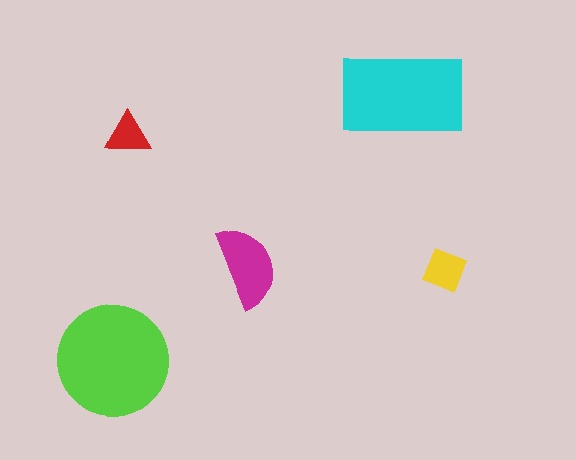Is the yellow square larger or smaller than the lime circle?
Smaller.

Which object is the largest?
The lime circle.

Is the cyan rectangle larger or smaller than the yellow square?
Larger.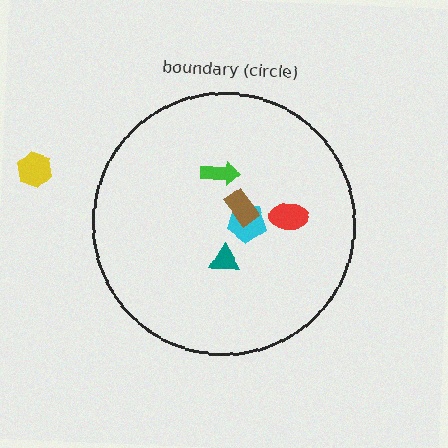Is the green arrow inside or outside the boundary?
Inside.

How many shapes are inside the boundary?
5 inside, 1 outside.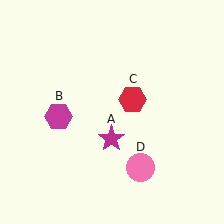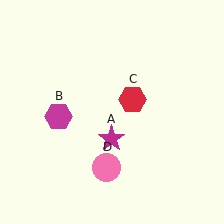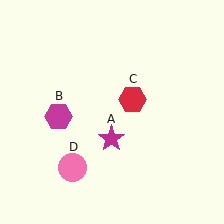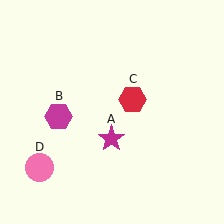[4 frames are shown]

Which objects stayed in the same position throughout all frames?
Magenta star (object A) and magenta hexagon (object B) and red hexagon (object C) remained stationary.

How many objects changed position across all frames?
1 object changed position: pink circle (object D).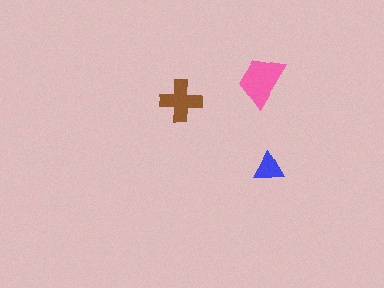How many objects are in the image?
There are 3 objects in the image.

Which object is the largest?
The pink trapezoid.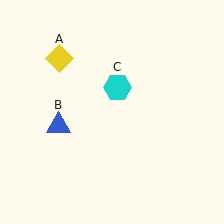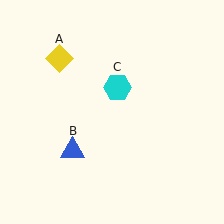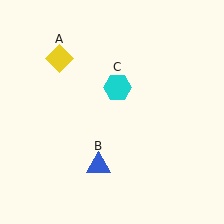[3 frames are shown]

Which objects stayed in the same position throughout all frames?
Yellow diamond (object A) and cyan hexagon (object C) remained stationary.